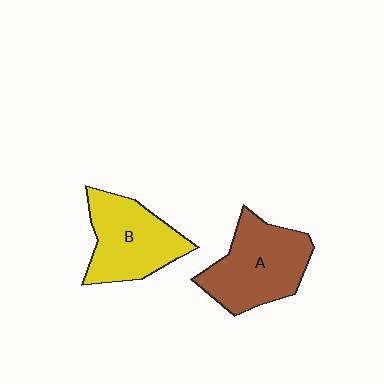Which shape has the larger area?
Shape A (brown).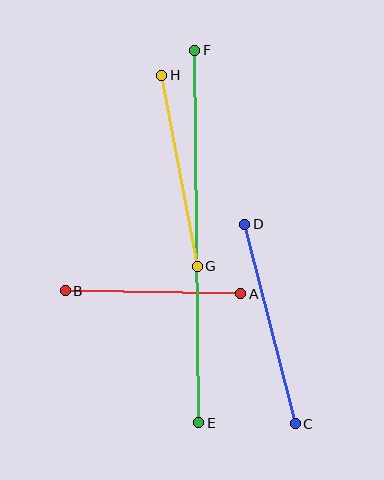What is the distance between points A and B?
The distance is approximately 176 pixels.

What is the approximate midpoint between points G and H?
The midpoint is at approximately (179, 171) pixels.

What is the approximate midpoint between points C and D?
The midpoint is at approximately (270, 324) pixels.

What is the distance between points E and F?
The distance is approximately 373 pixels.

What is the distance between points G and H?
The distance is approximately 194 pixels.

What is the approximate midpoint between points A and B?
The midpoint is at approximately (153, 292) pixels.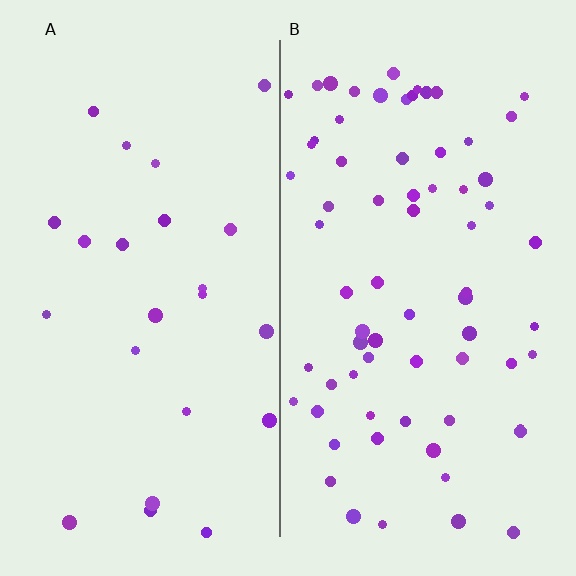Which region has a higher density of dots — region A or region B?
B (the right).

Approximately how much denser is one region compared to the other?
Approximately 2.9× — region B over region A.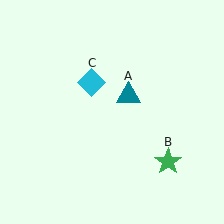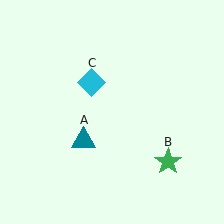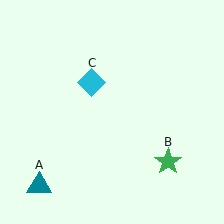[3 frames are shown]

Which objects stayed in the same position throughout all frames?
Green star (object B) and cyan diamond (object C) remained stationary.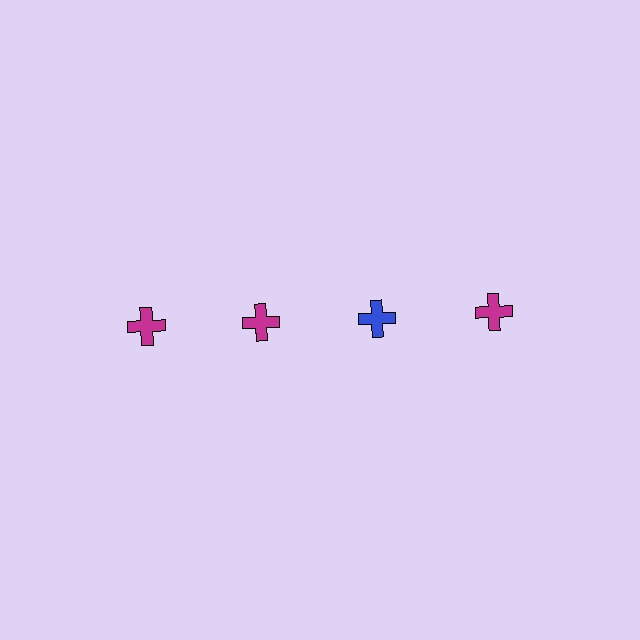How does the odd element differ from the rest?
It has a different color: blue instead of magenta.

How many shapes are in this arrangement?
There are 4 shapes arranged in a grid pattern.